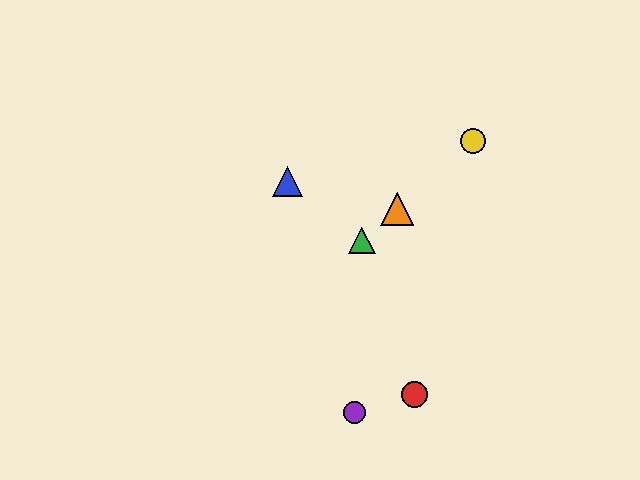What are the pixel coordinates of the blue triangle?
The blue triangle is at (287, 181).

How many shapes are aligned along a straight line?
3 shapes (the green triangle, the yellow circle, the orange triangle) are aligned along a straight line.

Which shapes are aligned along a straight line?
The green triangle, the yellow circle, the orange triangle are aligned along a straight line.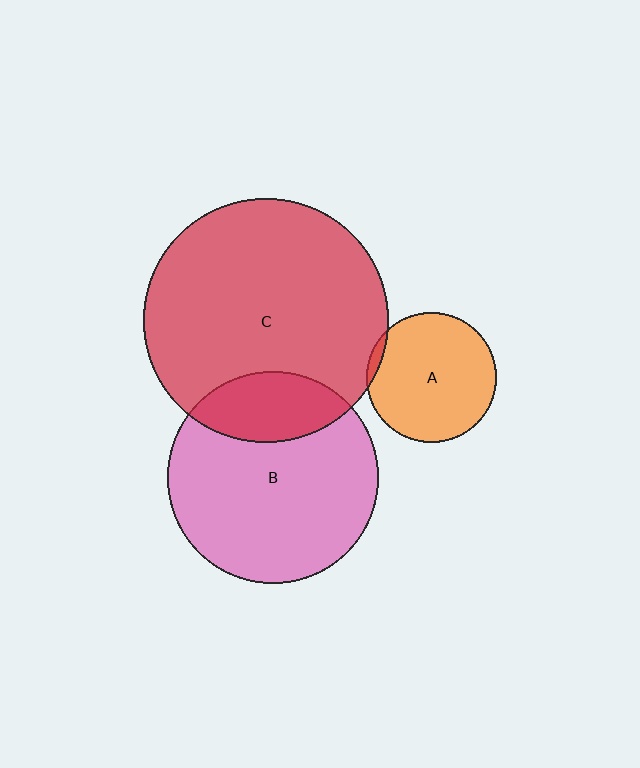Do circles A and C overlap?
Yes.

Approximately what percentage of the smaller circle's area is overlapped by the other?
Approximately 5%.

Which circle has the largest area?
Circle C (red).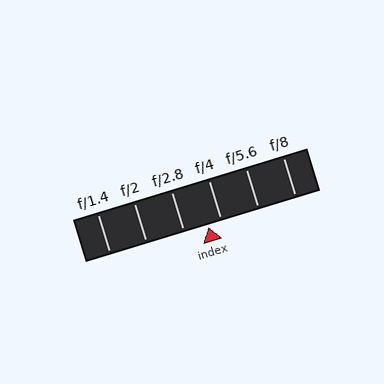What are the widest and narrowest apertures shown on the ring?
The widest aperture shown is f/1.4 and the narrowest is f/8.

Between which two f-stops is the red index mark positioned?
The index mark is between f/2.8 and f/4.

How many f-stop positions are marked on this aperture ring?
There are 6 f-stop positions marked.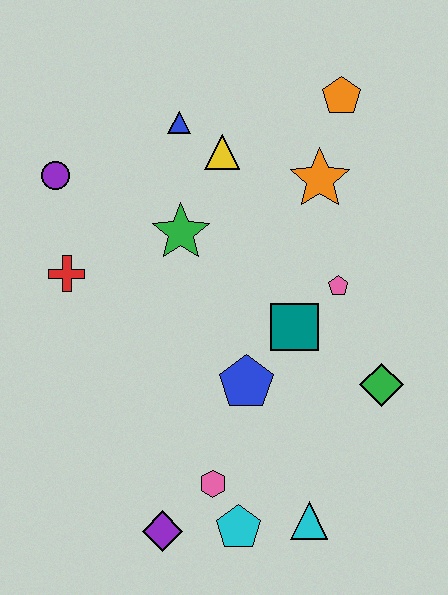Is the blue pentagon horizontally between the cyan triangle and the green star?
Yes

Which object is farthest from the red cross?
The cyan triangle is farthest from the red cross.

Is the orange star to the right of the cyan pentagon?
Yes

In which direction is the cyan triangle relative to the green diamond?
The cyan triangle is below the green diamond.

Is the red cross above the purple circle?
No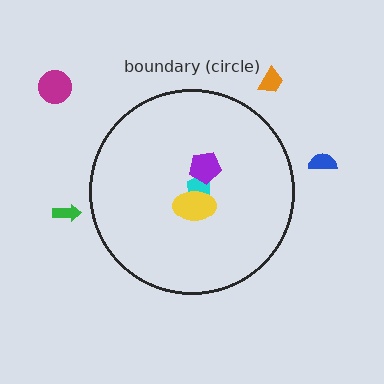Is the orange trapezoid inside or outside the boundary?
Outside.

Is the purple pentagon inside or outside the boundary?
Inside.